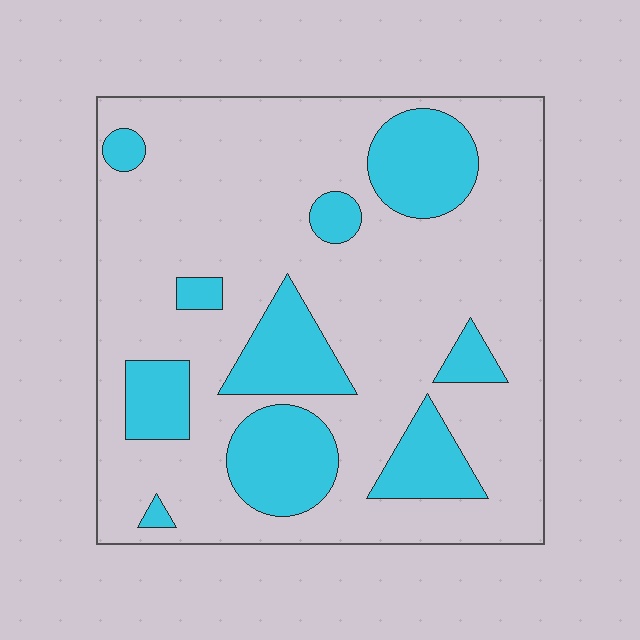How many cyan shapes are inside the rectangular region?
10.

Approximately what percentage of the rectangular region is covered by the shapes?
Approximately 25%.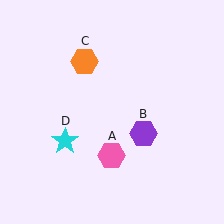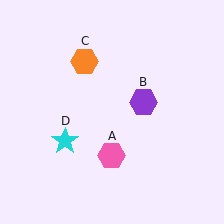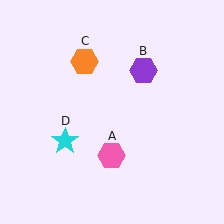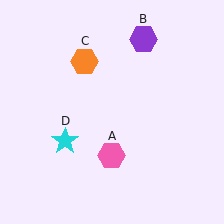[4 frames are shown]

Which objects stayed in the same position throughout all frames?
Pink hexagon (object A) and orange hexagon (object C) and cyan star (object D) remained stationary.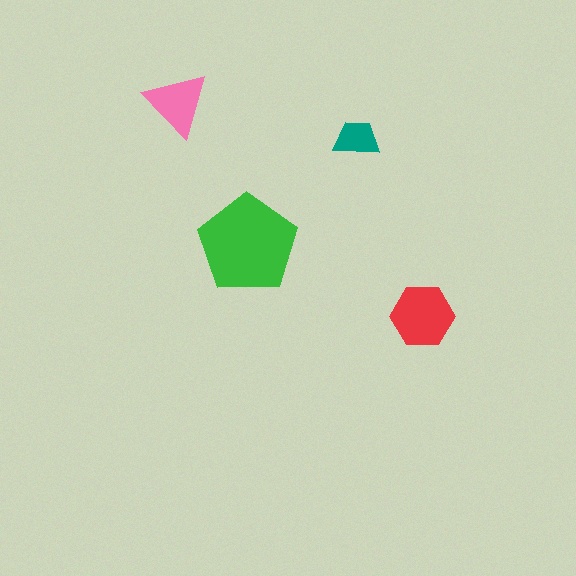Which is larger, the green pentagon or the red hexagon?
The green pentagon.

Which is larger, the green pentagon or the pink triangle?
The green pentagon.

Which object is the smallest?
The teal trapezoid.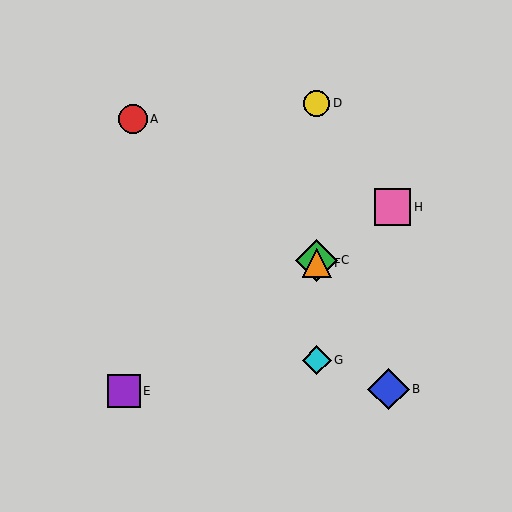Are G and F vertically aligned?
Yes, both are at x≈317.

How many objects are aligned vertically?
4 objects (C, D, F, G) are aligned vertically.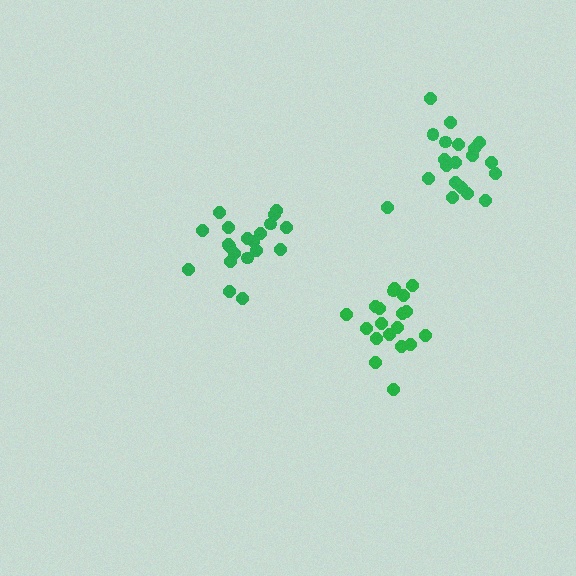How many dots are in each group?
Group 1: 21 dots, Group 2: 20 dots, Group 3: 19 dots (60 total).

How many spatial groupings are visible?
There are 3 spatial groupings.